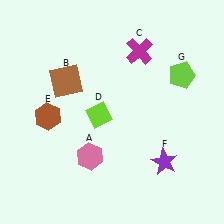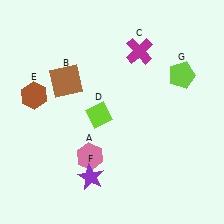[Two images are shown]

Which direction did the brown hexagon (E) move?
The brown hexagon (E) moved up.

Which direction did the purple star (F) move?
The purple star (F) moved left.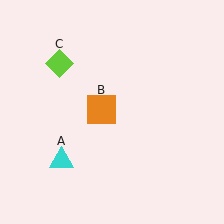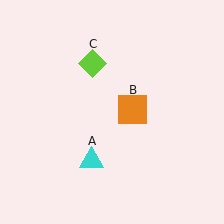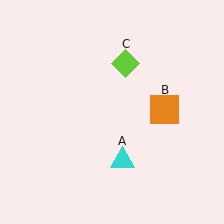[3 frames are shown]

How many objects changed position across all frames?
3 objects changed position: cyan triangle (object A), orange square (object B), lime diamond (object C).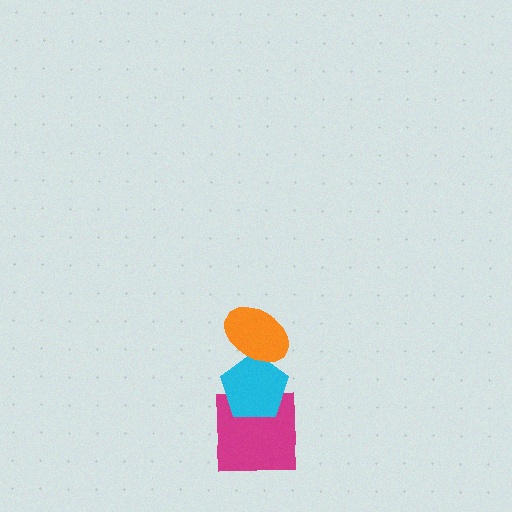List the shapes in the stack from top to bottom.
From top to bottom: the orange ellipse, the cyan pentagon, the magenta square.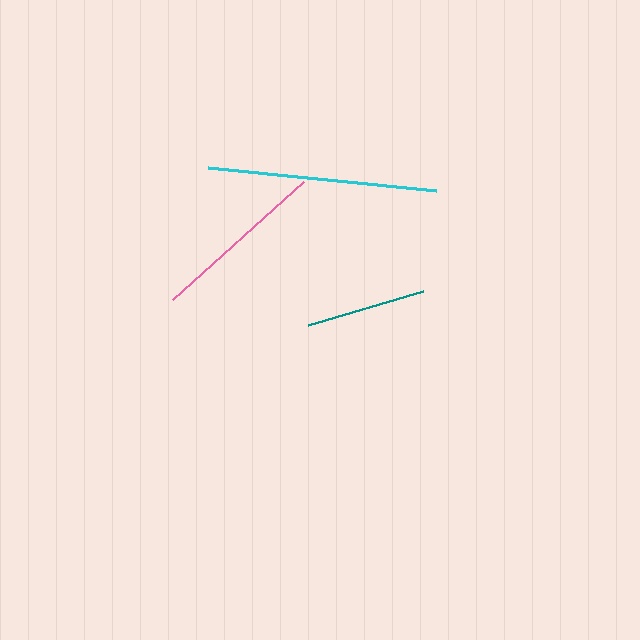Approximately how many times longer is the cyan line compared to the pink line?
The cyan line is approximately 1.3 times the length of the pink line.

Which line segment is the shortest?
The teal line is the shortest at approximately 120 pixels.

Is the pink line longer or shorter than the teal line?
The pink line is longer than the teal line.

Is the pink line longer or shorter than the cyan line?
The cyan line is longer than the pink line.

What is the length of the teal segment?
The teal segment is approximately 120 pixels long.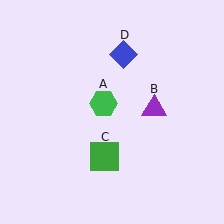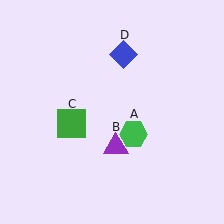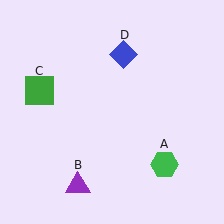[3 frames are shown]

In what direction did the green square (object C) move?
The green square (object C) moved up and to the left.